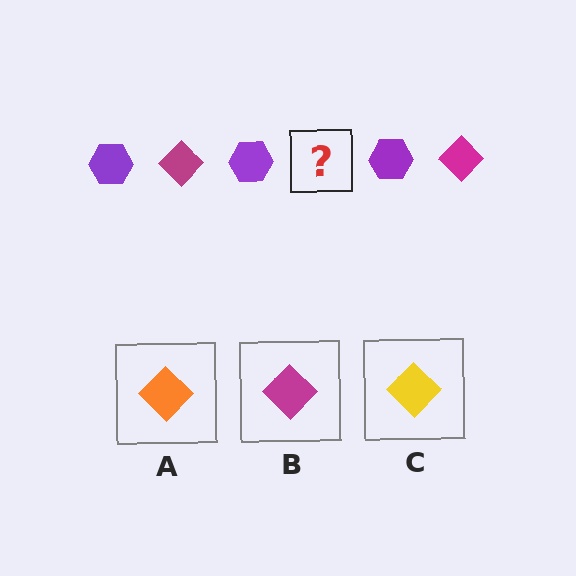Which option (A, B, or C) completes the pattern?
B.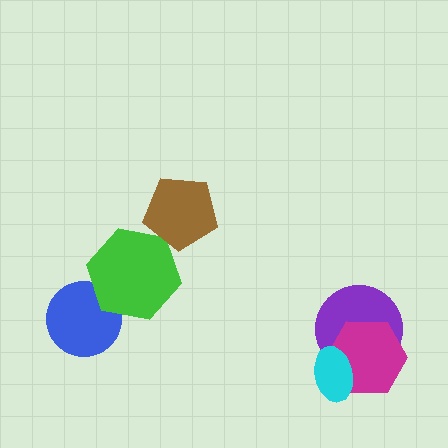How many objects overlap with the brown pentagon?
1 object overlaps with the brown pentagon.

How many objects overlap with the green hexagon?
2 objects overlap with the green hexagon.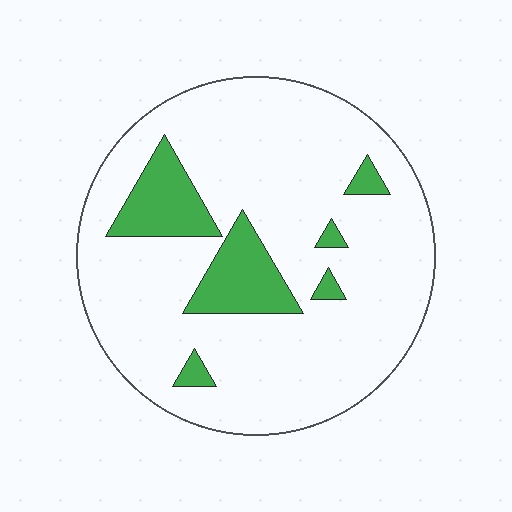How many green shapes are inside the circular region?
6.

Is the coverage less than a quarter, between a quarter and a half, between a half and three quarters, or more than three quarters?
Less than a quarter.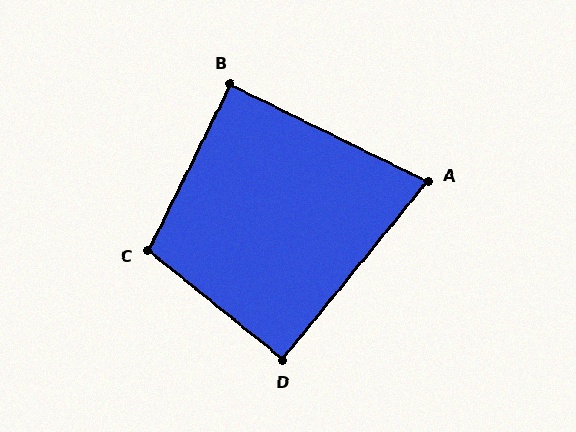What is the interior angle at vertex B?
Approximately 90 degrees (approximately right).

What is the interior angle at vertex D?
Approximately 90 degrees (approximately right).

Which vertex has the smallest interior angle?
A, at approximately 77 degrees.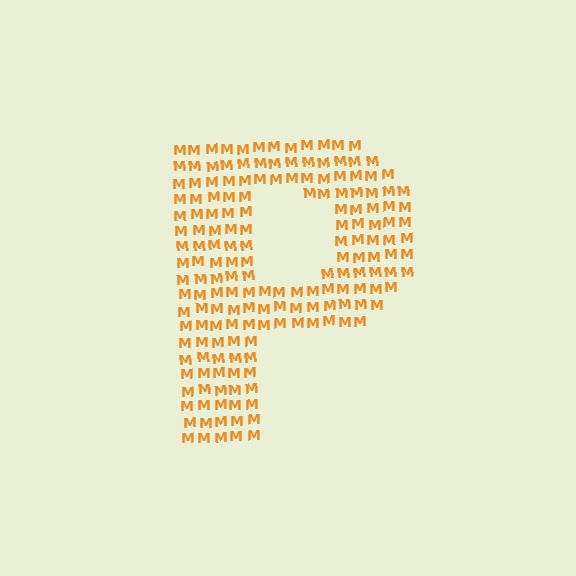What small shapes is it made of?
It is made of small letter M's.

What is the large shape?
The large shape is the letter P.